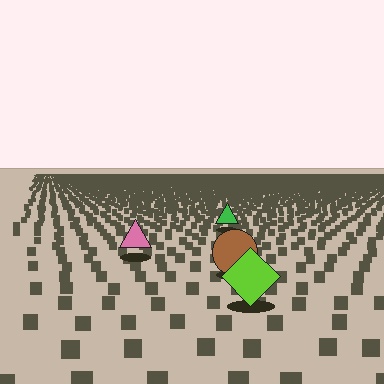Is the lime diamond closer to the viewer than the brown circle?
Yes. The lime diamond is closer — you can tell from the texture gradient: the ground texture is coarser near it.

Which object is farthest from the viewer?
The green triangle is farthest from the viewer. It appears smaller and the ground texture around it is denser.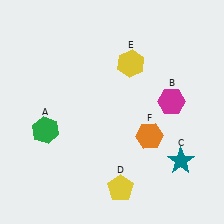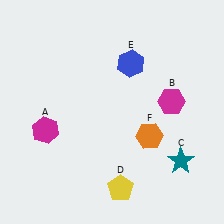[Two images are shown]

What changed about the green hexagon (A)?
In Image 1, A is green. In Image 2, it changed to magenta.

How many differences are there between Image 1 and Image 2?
There are 2 differences between the two images.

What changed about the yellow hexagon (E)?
In Image 1, E is yellow. In Image 2, it changed to blue.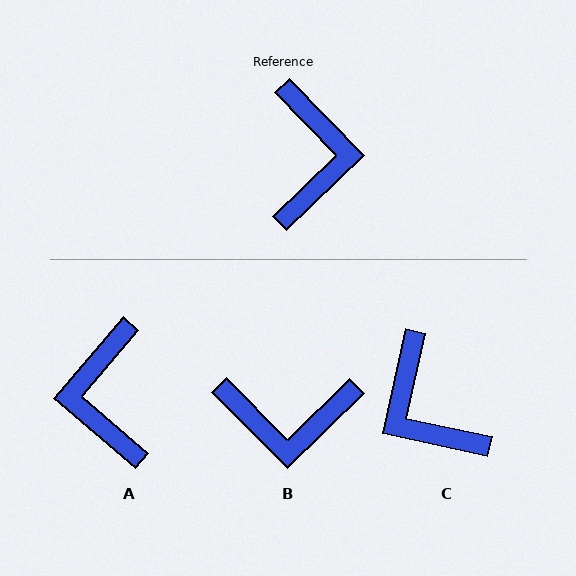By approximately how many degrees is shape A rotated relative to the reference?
Approximately 175 degrees clockwise.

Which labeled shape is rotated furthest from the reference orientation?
A, about 175 degrees away.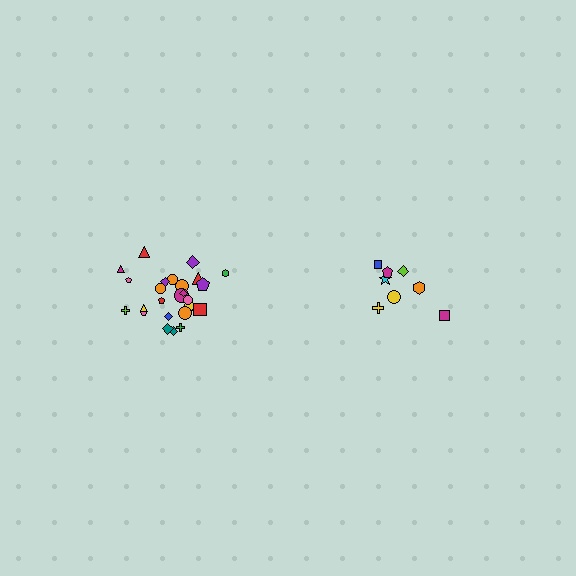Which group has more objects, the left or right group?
The left group.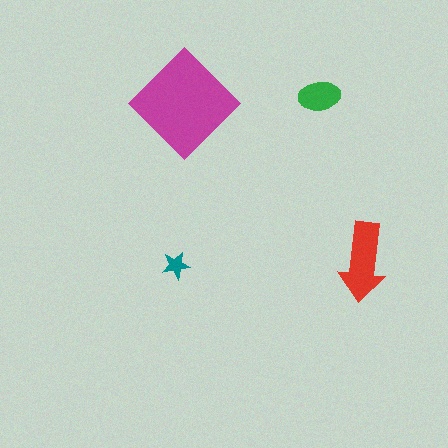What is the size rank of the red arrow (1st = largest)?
2nd.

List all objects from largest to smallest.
The magenta diamond, the red arrow, the green ellipse, the teal star.